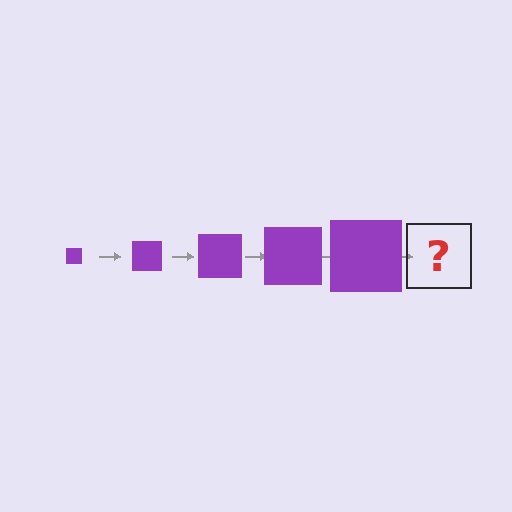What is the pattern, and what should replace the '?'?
The pattern is that the square gets progressively larger each step. The '?' should be a purple square, larger than the previous one.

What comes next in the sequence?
The next element should be a purple square, larger than the previous one.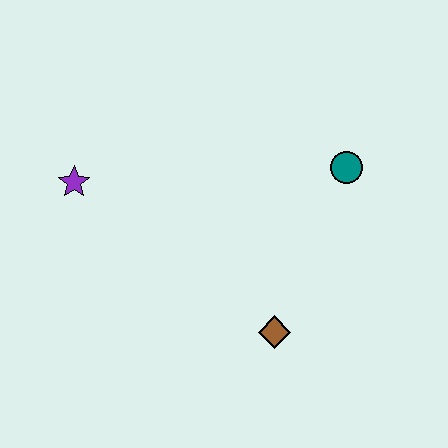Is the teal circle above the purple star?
Yes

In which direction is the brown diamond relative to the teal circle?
The brown diamond is below the teal circle.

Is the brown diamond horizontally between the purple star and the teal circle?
Yes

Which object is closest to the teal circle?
The brown diamond is closest to the teal circle.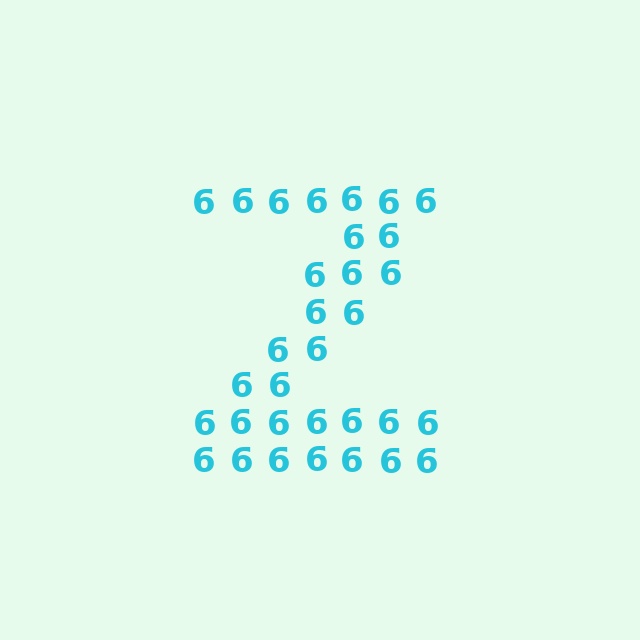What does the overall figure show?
The overall figure shows the letter Z.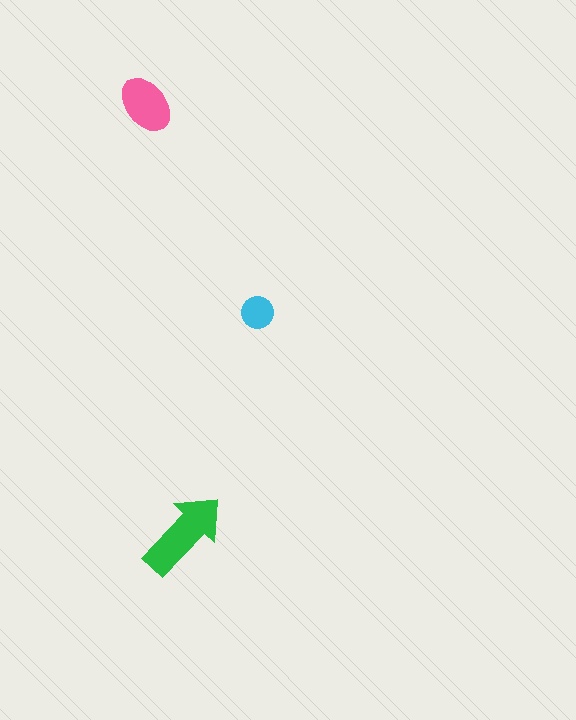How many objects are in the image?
There are 3 objects in the image.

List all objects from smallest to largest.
The cyan circle, the pink ellipse, the green arrow.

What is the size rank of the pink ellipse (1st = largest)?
2nd.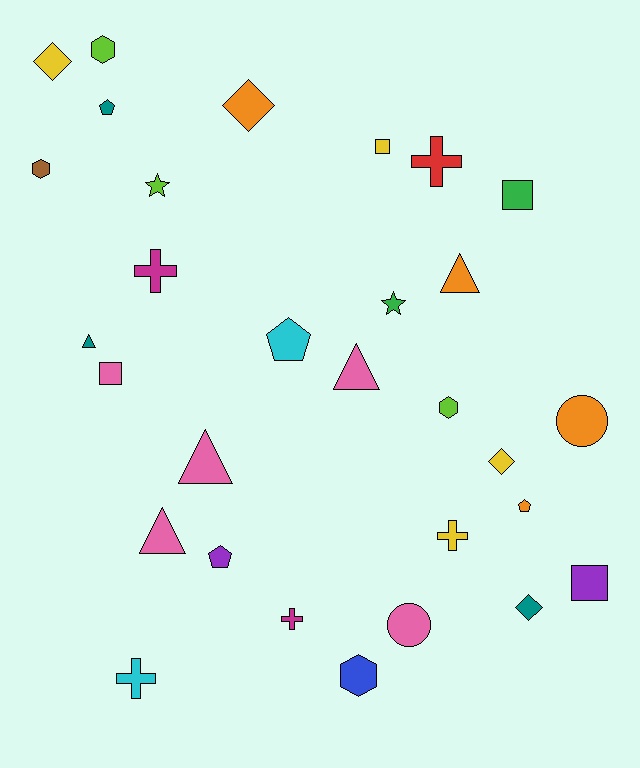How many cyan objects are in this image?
There are 2 cyan objects.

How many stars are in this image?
There are 2 stars.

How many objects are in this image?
There are 30 objects.